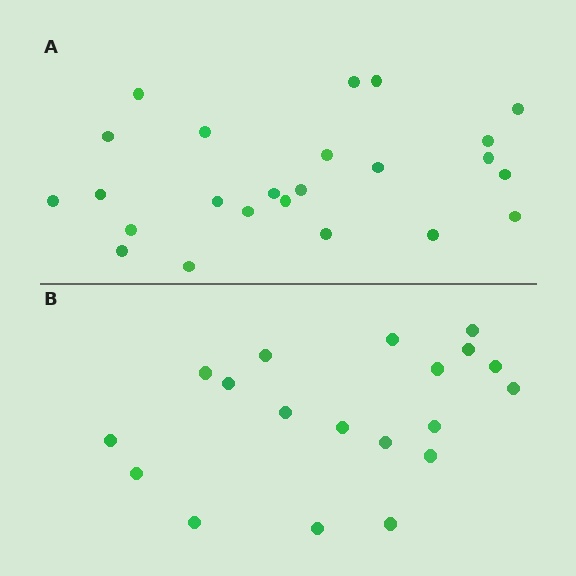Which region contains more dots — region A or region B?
Region A (the top region) has more dots.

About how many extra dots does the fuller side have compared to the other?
Region A has about 5 more dots than region B.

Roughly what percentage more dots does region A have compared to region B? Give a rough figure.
About 25% more.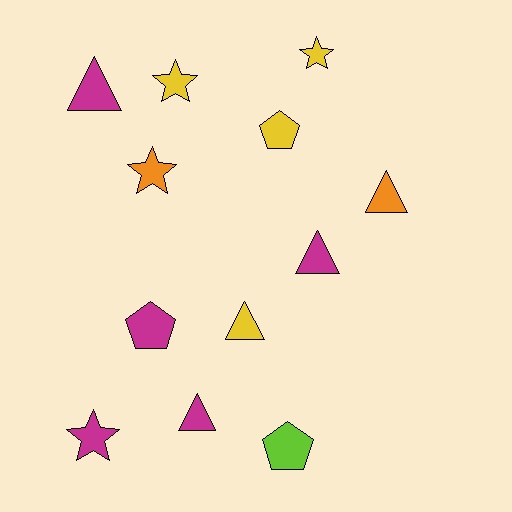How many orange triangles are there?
There is 1 orange triangle.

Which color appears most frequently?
Magenta, with 5 objects.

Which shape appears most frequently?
Triangle, with 5 objects.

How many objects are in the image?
There are 12 objects.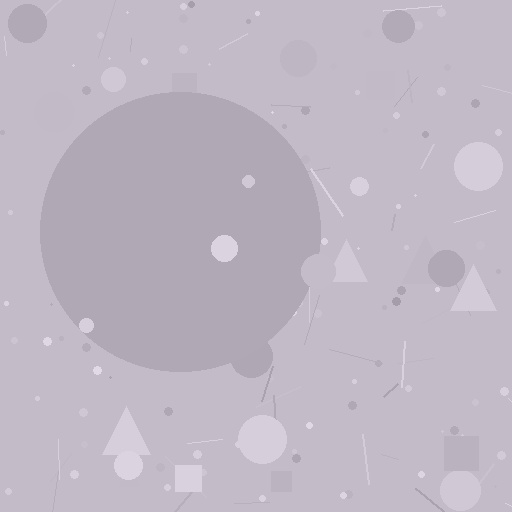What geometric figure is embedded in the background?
A circle is embedded in the background.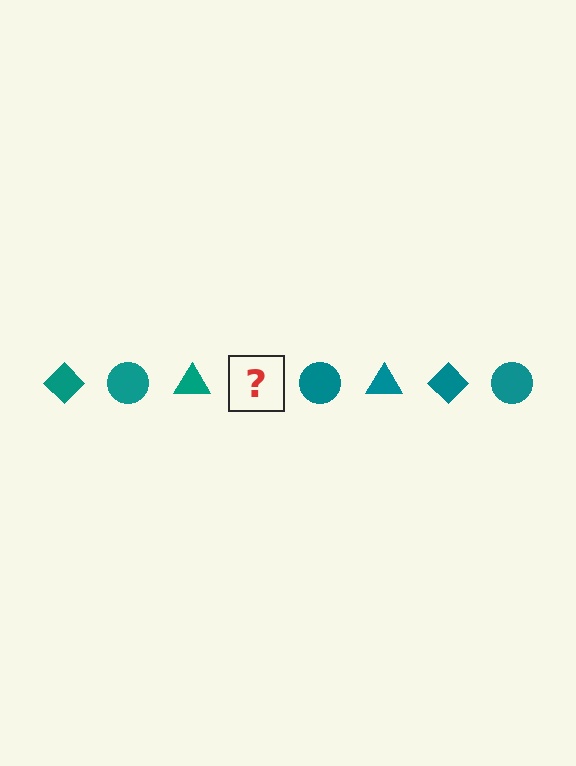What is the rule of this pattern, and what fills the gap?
The rule is that the pattern cycles through diamond, circle, triangle shapes in teal. The gap should be filled with a teal diamond.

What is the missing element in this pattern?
The missing element is a teal diamond.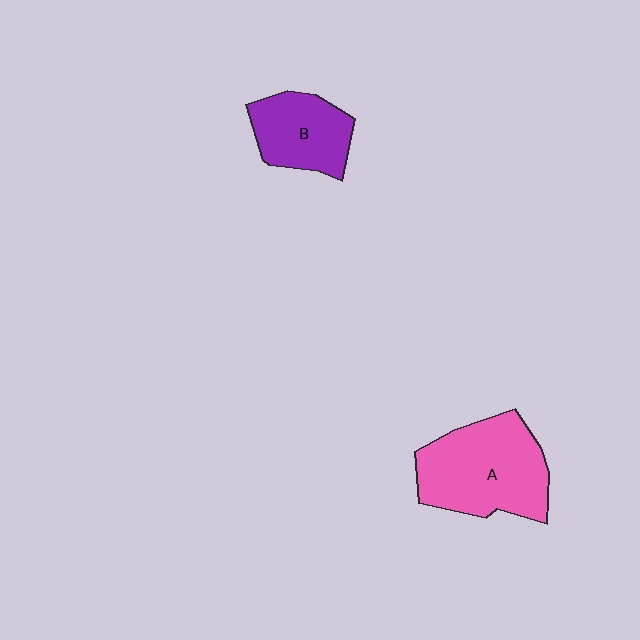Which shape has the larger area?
Shape A (pink).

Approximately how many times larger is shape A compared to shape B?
Approximately 1.6 times.